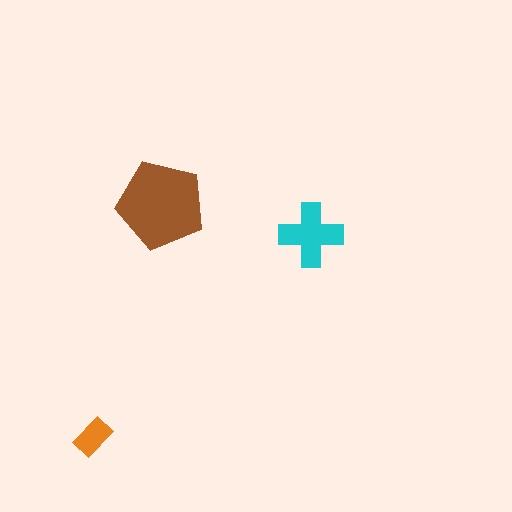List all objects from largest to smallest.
The brown pentagon, the cyan cross, the orange rectangle.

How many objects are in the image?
There are 3 objects in the image.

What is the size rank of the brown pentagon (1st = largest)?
1st.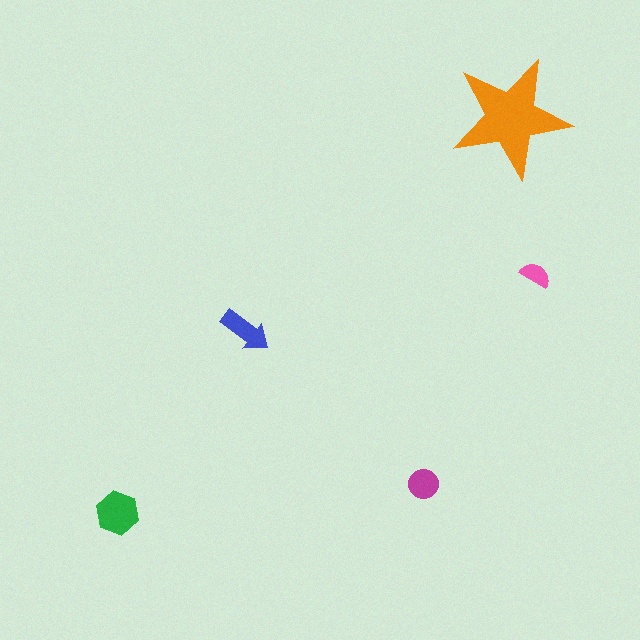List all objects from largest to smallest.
The orange star, the green hexagon, the blue arrow, the magenta circle, the pink semicircle.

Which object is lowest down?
The green hexagon is bottommost.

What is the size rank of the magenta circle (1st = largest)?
4th.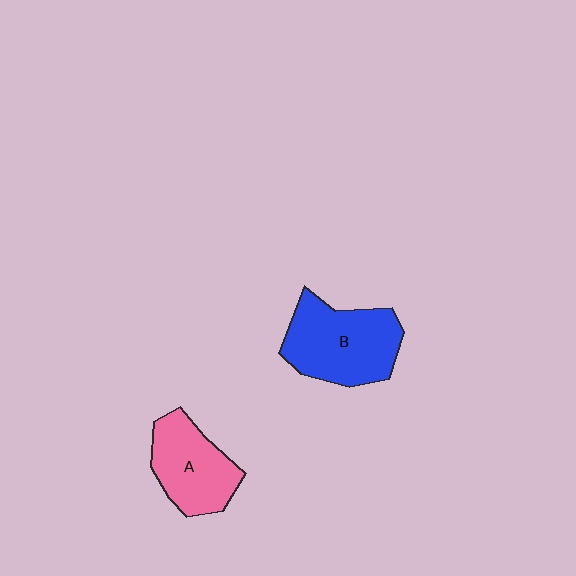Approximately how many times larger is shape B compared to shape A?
Approximately 1.3 times.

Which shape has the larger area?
Shape B (blue).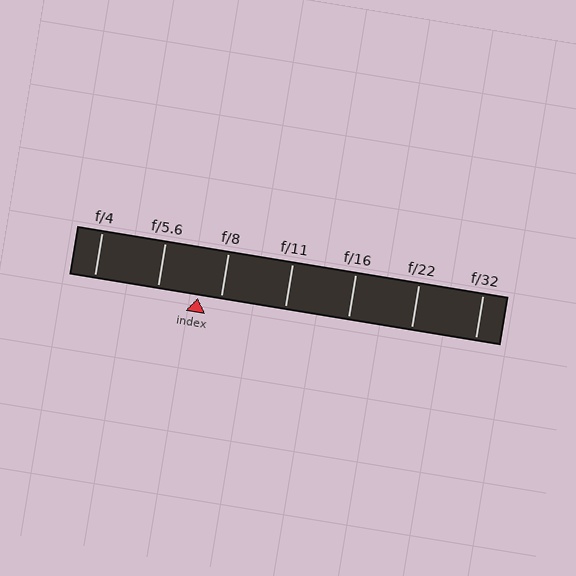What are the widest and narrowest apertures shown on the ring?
The widest aperture shown is f/4 and the narrowest is f/32.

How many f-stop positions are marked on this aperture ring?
There are 7 f-stop positions marked.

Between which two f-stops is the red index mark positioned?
The index mark is between f/5.6 and f/8.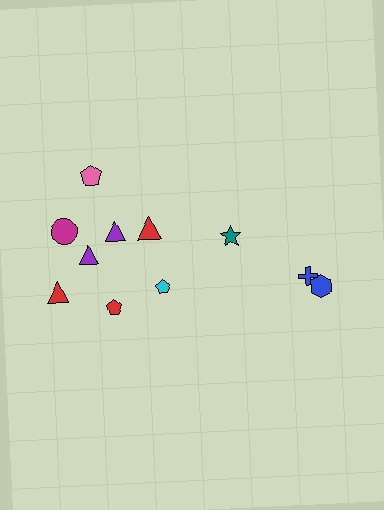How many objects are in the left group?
There are 8 objects.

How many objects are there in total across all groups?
There are 11 objects.